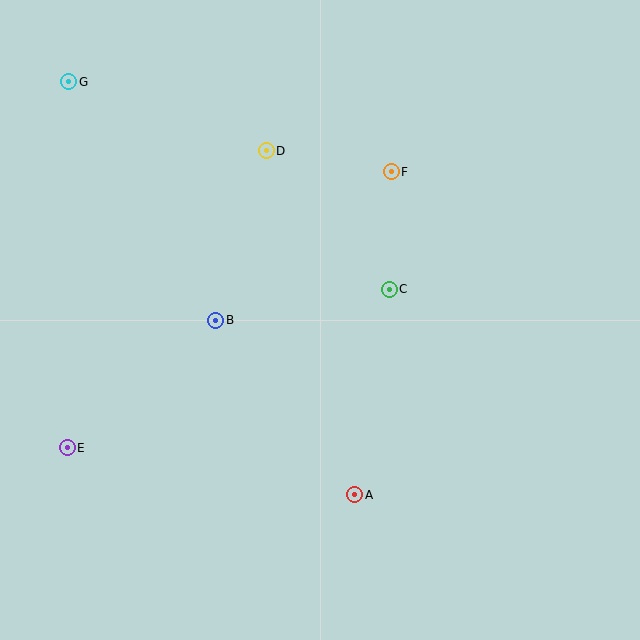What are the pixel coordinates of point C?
Point C is at (389, 289).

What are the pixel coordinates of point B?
Point B is at (216, 320).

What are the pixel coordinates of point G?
Point G is at (69, 82).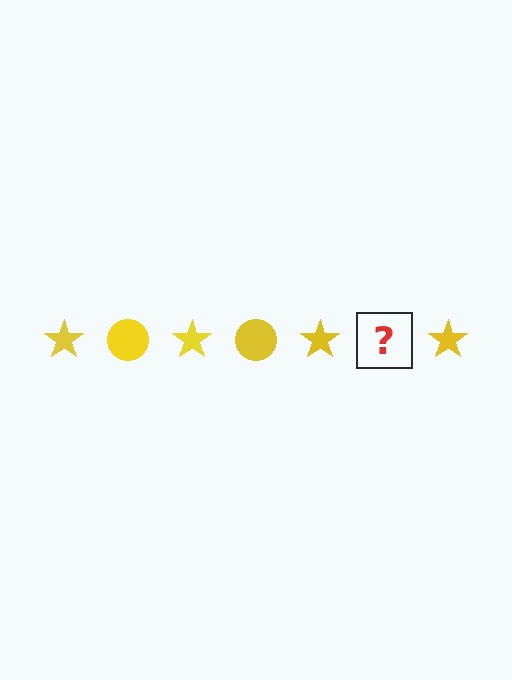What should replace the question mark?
The question mark should be replaced with a yellow circle.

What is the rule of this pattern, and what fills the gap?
The rule is that the pattern cycles through star, circle shapes in yellow. The gap should be filled with a yellow circle.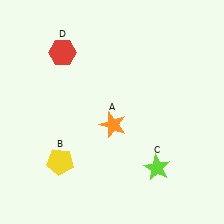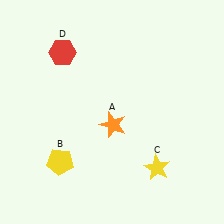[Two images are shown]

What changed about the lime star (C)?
In Image 1, C is lime. In Image 2, it changed to yellow.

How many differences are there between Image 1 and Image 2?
There is 1 difference between the two images.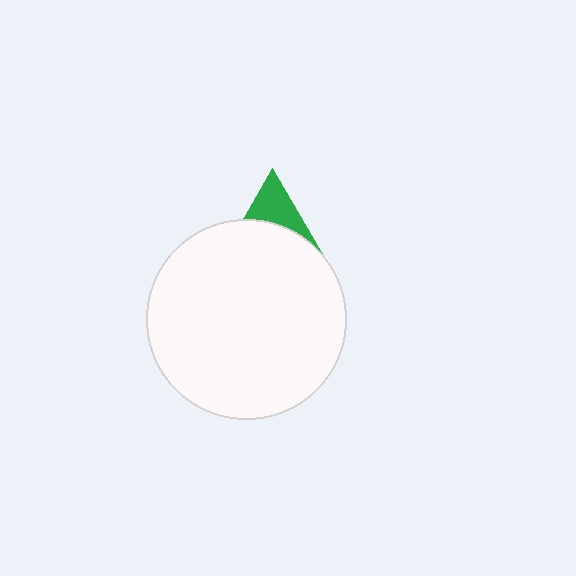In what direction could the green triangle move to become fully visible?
The green triangle could move up. That would shift it out from behind the white circle entirely.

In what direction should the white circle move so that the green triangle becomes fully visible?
The white circle should move down. That is the shortest direction to clear the overlap and leave the green triangle fully visible.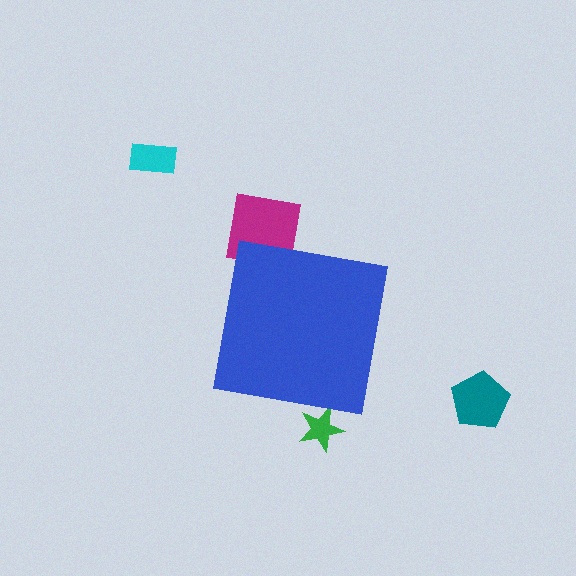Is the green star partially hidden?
Yes, the green star is partially hidden behind the blue square.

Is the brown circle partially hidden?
Yes, the brown circle is partially hidden behind the blue square.